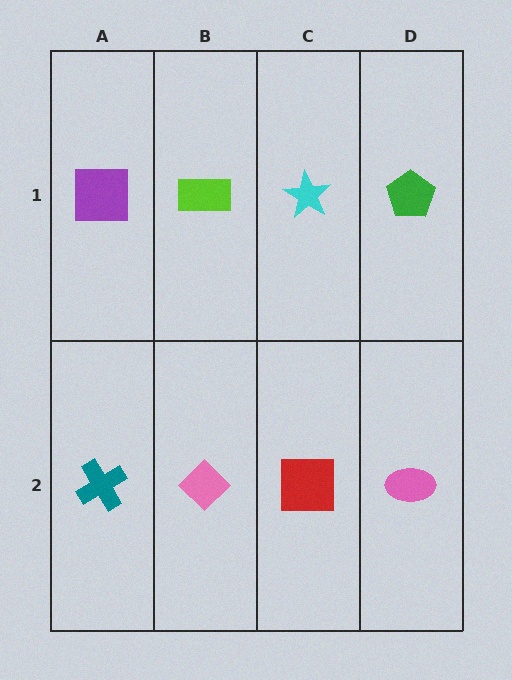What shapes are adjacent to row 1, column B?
A pink diamond (row 2, column B), a purple square (row 1, column A), a cyan star (row 1, column C).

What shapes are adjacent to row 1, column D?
A pink ellipse (row 2, column D), a cyan star (row 1, column C).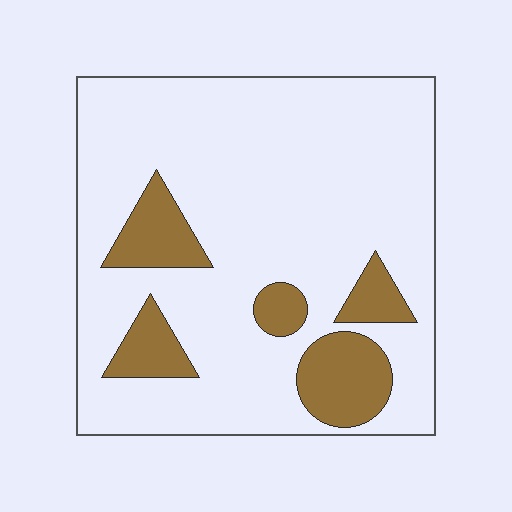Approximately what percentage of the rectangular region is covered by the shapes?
Approximately 20%.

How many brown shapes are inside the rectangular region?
5.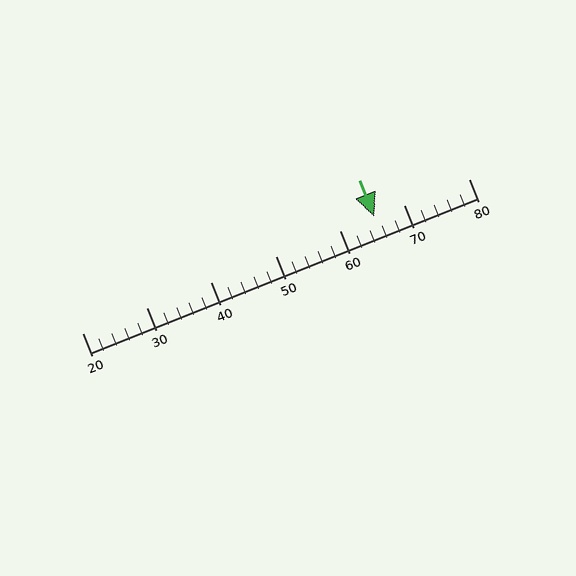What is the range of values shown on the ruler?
The ruler shows values from 20 to 80.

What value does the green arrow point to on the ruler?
The green arrow points to approximately 65.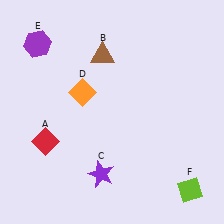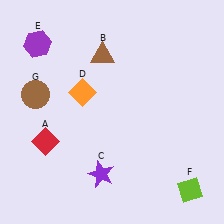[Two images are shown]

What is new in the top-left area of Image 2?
A brown circle (G) was added in the top-left area of Image 2.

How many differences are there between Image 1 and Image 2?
There is 1 difference between the two images.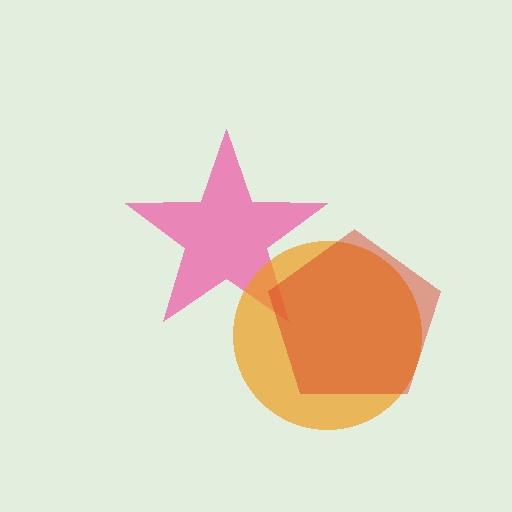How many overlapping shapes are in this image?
There are 3 overlapping shapes in the image.